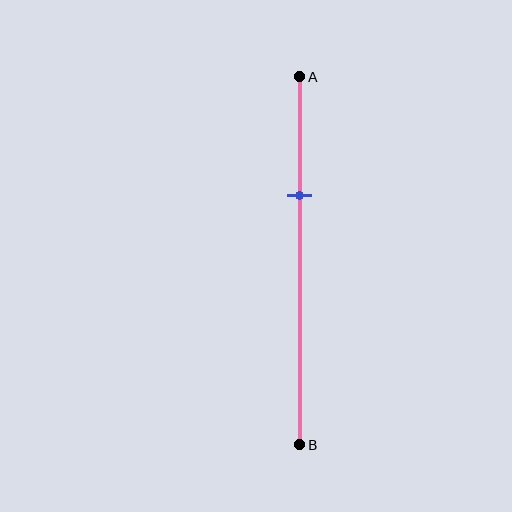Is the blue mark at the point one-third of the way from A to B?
Yes, the mark is approximately at the one-third point.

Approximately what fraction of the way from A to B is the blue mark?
The blue mark is approximately 30% of the way from A to B.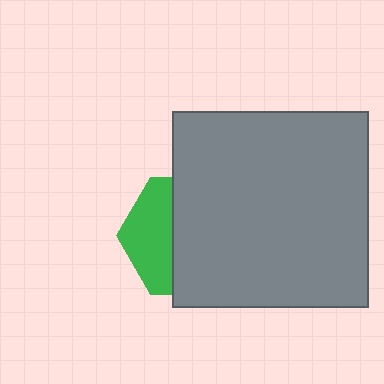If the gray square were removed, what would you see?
You would see the complete green hexagon.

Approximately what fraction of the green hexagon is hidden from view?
Roughly 62% of the green hexagon is hidden behind the gray square.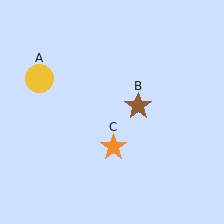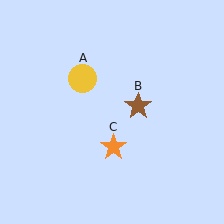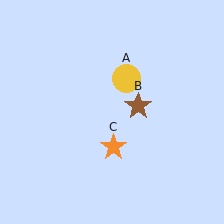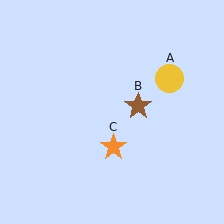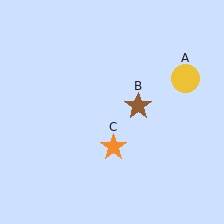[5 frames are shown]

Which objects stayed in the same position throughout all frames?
Brown star (object B) and orange star (object C) remained stationary.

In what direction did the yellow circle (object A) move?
The yellow circle (object A) moved right.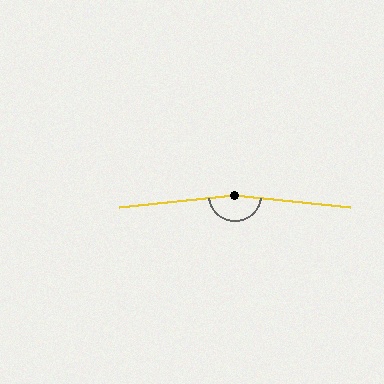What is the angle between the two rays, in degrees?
Approximately 168 degrees.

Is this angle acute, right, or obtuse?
It is obtuse.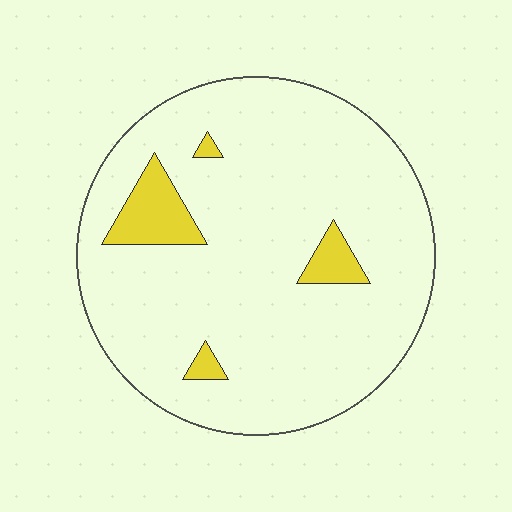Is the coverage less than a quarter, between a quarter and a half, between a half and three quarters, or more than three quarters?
Less than a quarter.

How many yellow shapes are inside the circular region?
4.